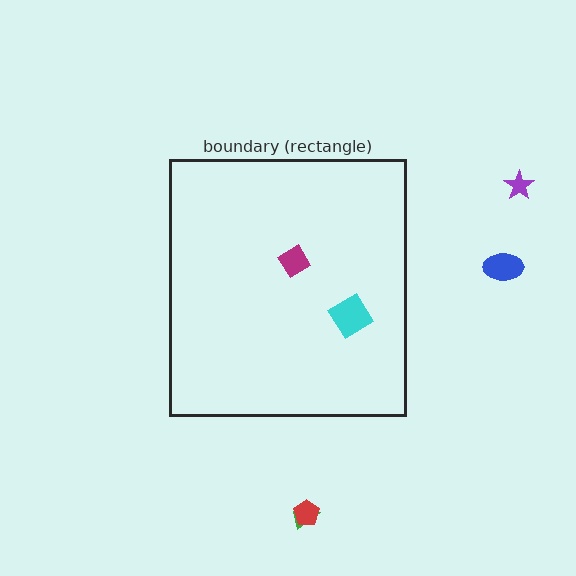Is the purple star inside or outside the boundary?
Outside.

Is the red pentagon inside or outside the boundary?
Outside.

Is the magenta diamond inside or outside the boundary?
Inside.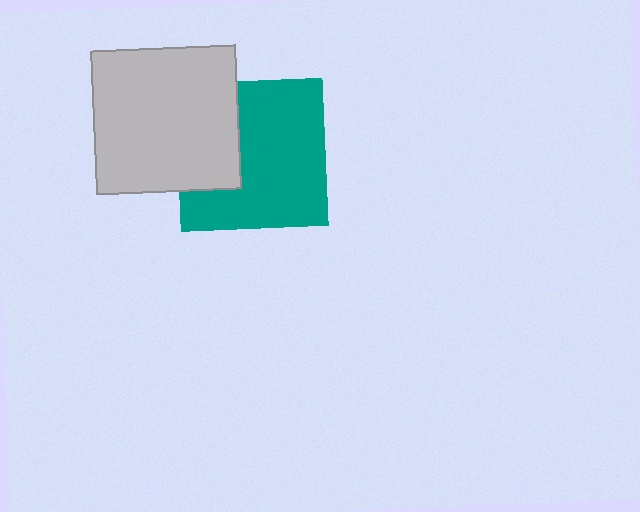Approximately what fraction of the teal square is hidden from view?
Roughly 32% of the teal square is hidden behind the light gray square.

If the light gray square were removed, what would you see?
You would see the complete teal square.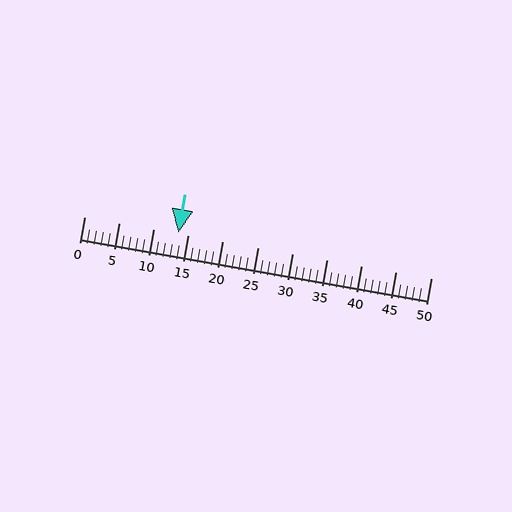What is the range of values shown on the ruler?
The ruler shows values from 0 to 50.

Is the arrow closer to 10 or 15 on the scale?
The arrow is closer to 15.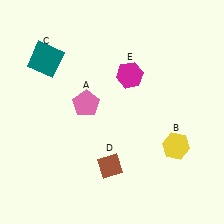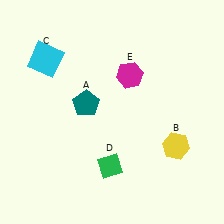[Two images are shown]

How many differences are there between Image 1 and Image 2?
There are 3 differences between the two images.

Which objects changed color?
A changed from pink to teal. C changed from teal to cyan. D changed from brown to green.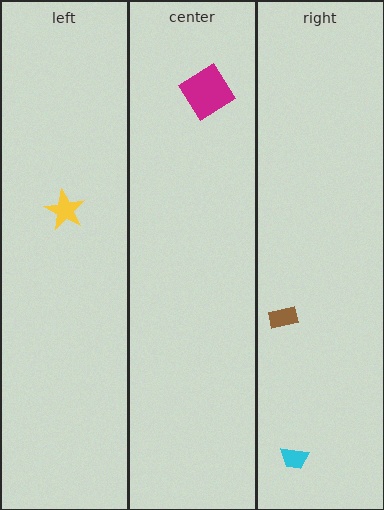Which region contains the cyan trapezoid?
The right region.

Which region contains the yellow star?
The left region.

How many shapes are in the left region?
1.